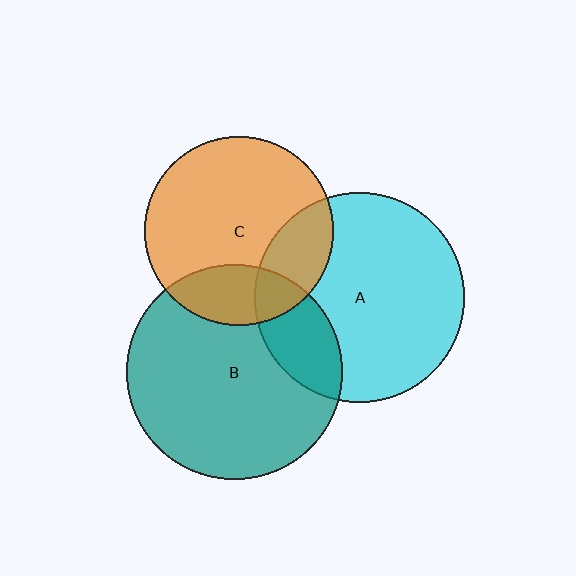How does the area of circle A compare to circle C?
Approximately 1.2 times.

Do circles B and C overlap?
Yes.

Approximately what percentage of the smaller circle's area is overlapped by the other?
Approximately 20%.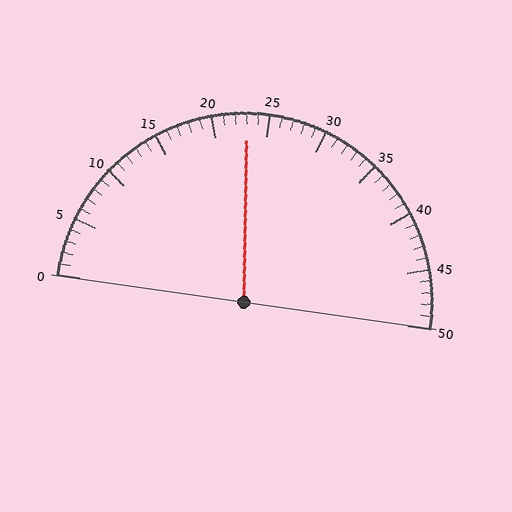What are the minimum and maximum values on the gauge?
The gauge ranges from 0 to 50.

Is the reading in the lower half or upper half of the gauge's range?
The reading is in the lower half of the range (0 to 50).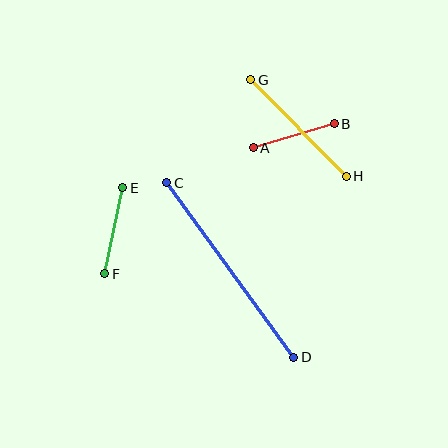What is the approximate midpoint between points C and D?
The midpoint is at approximately (230, 270) pixels.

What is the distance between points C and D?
The distance is approximately 216 pixels.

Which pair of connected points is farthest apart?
Points C and D are farthest apart.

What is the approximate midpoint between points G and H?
The midpoint is at approximately (299, 128) pixels.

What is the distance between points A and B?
The distance is approximately 84 pixels.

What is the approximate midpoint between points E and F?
The midpoint is at approximately (114, 231) pixels.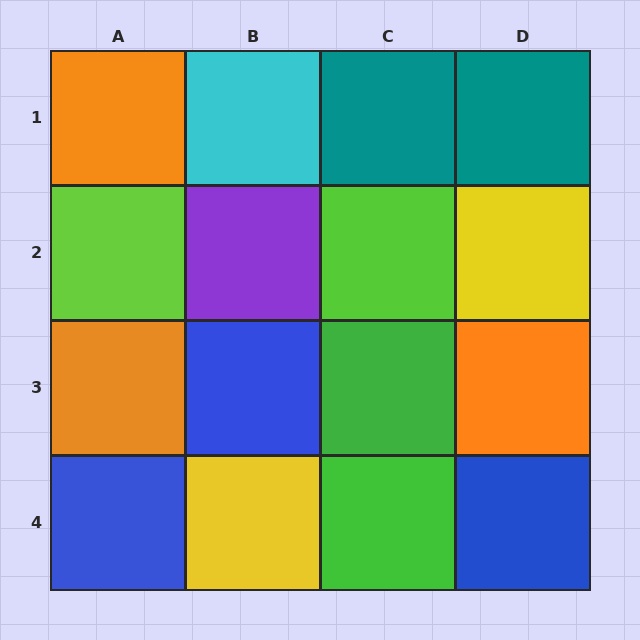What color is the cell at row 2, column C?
Lime.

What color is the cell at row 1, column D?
Teal.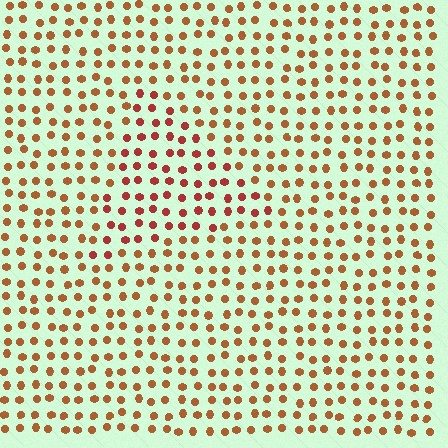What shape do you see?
I see a triangle.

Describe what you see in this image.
The image is filled with small brown elements in a uniform arrangement. A triangle-shaped region is visible where the elements are tinted to a slightly different hue, forming a subtle color boundary.